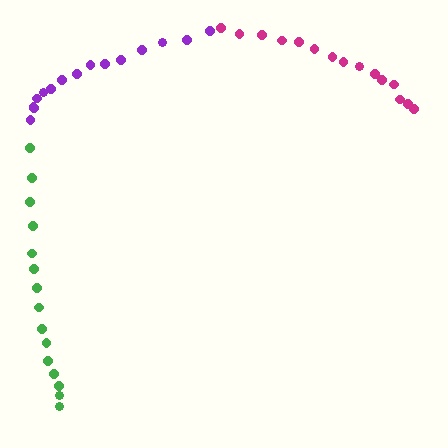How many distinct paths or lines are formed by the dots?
There are 3 distinct paths.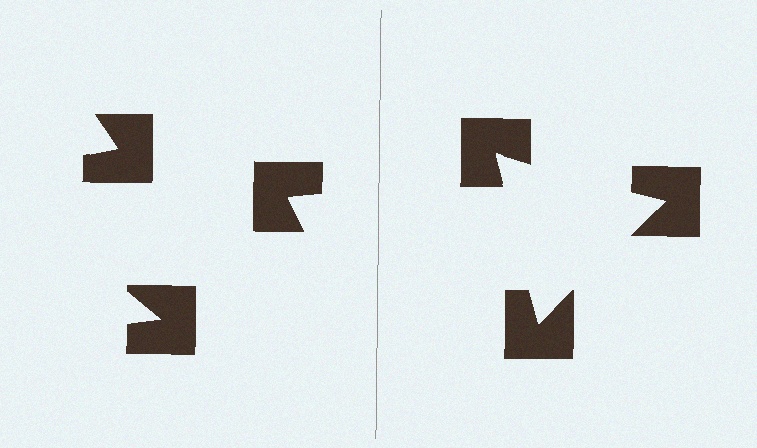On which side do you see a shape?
An illusory triangle appears on the right side. On the left side the wedge cuts are rotated, so no coherent shape forms.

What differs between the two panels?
The notched squares are positioned identically on both sides; only the wedge orientations differ. On the right they align to a triangle; on the left they are misaligned.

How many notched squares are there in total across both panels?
6 — 3 on each side.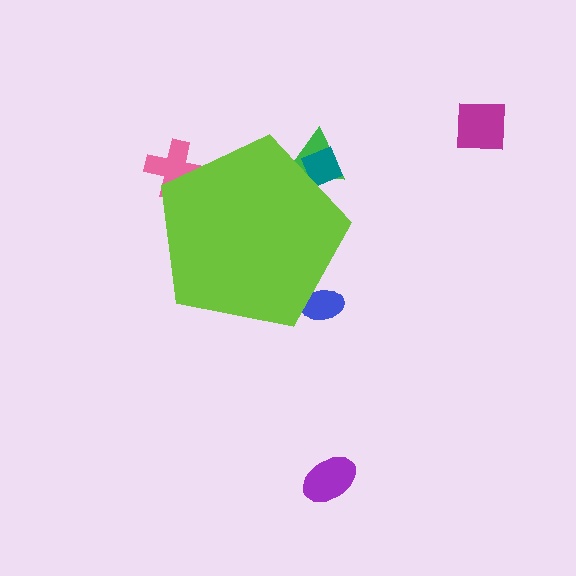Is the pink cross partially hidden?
Yes, the pink cross is partially hidden behind the lime pentagon.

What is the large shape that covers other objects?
A lime pentagon.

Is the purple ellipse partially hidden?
No, the purple ellipse is fully visible.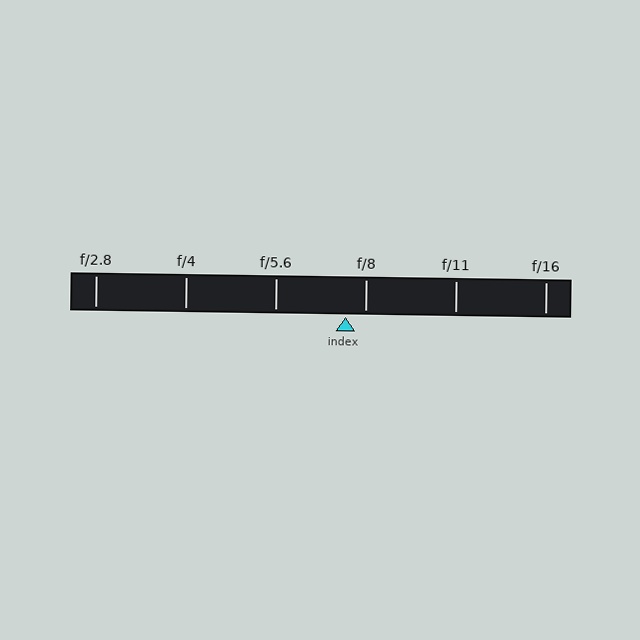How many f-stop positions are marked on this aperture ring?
There are 6 f-stop positions marked.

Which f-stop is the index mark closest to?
The index mark is closest to f/8.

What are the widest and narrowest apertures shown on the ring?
The widest aperture shown is f/2.8 and the narrowest is f/16.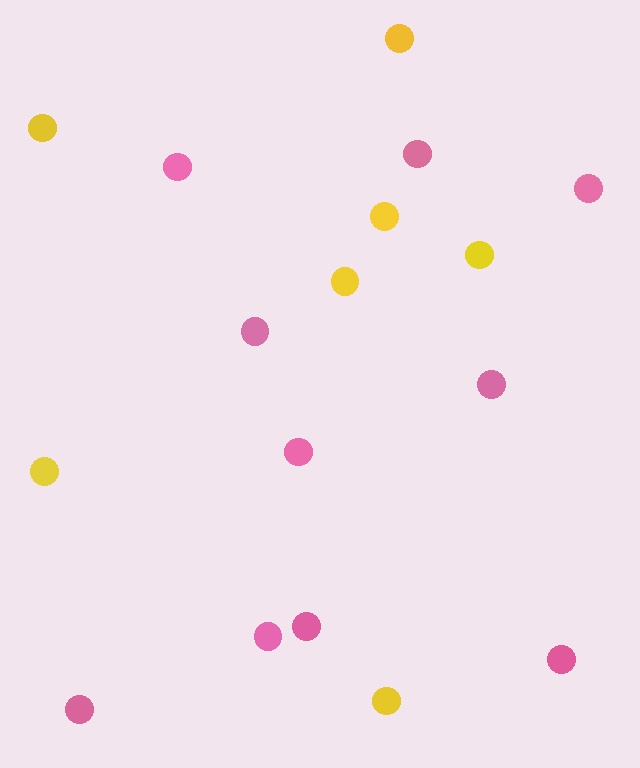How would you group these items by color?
There are 2 groups: one group of yellow circles (7) and one group of pink circles (10).